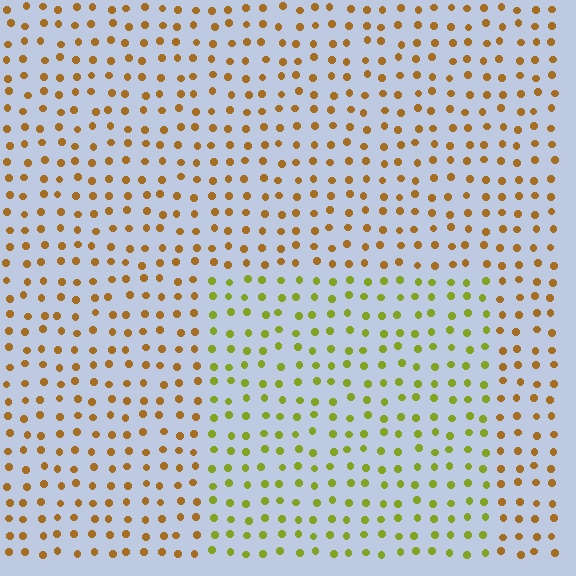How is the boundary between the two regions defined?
The boundary is defined purely by a slight shift in hue (about 41 degrees). Spacing, size, and orientation are identical on both sides.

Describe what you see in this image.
The image is filled with small brown elements in a uniform arrangement. A rectangle-shaped region is visible where the elements are tinted to a slightly different hue, forming a subtle color boundary.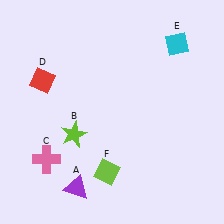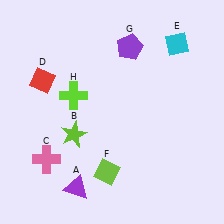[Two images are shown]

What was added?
A purple pentagon (G), a lime cross (H) were added in Image 2.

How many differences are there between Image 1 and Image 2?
There are 2 differences between the two images.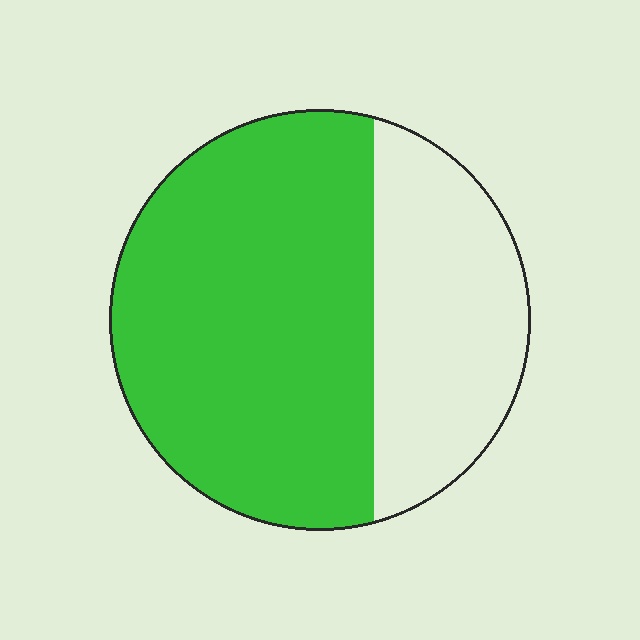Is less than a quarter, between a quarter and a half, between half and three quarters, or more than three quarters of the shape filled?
Between half and three quarters.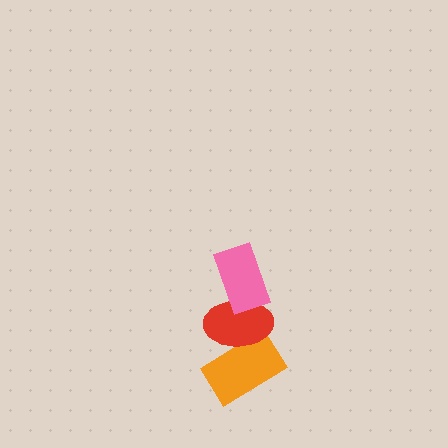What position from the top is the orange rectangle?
The orange rectangle is 3rd from the top.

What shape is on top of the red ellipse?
The pink rectangle is on top of the red ellipse.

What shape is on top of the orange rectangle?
The red ellipse is on top of the orange rectangle.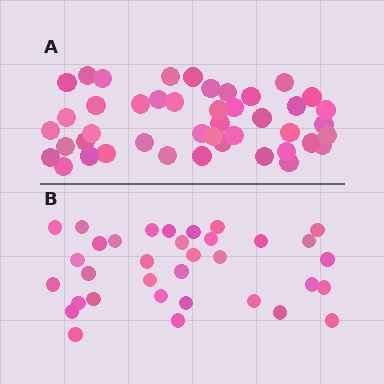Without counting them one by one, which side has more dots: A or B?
Region A (the top region) has more dots.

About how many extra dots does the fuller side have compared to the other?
Region A has roughly 10 or so more dots than region B.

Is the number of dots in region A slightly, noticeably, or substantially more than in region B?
Region A has noticeably more, but not dramatically so. The ratio is roughly 1.3 to 1.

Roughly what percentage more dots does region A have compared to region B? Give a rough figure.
About 30% more.